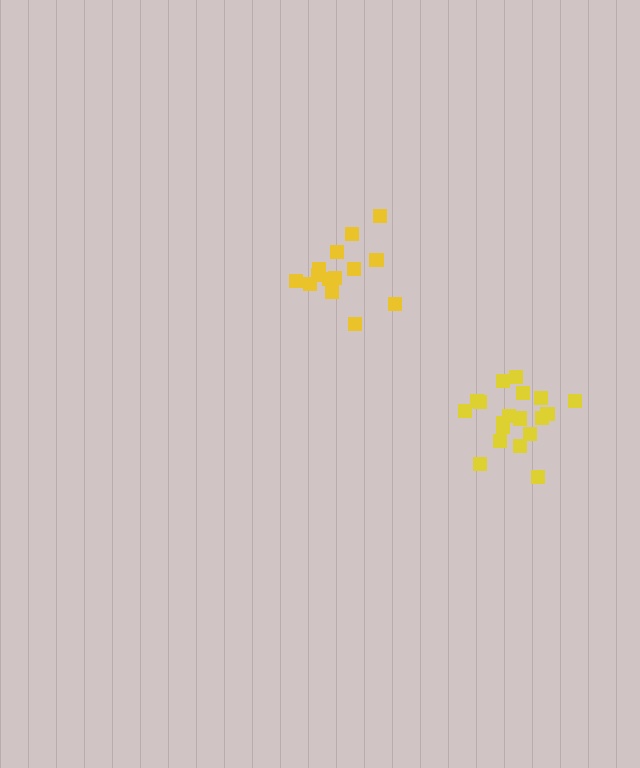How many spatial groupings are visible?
There are 2 spatial groupings.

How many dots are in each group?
Group 1: 14 dots, Group 2: 19 dots (33 total).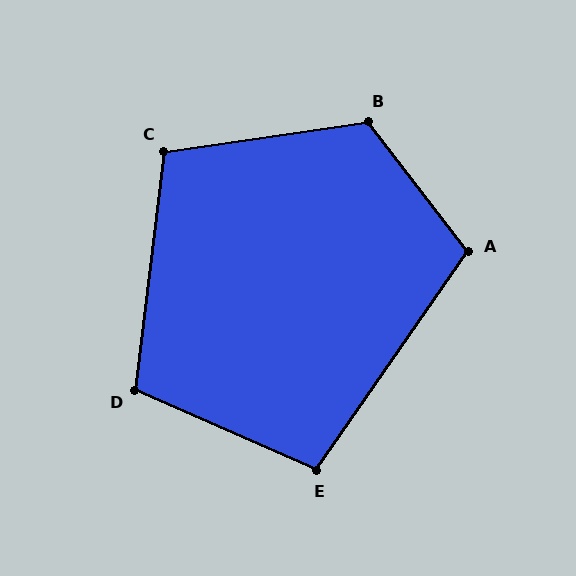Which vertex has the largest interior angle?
B, at approximately 120 degrees.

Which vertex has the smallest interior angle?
E, at approximately 101 degrees.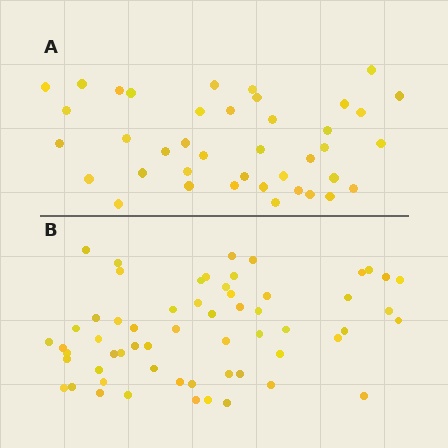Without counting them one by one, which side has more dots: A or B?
Region B (the bottom region) has more dots.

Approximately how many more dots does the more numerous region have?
Region B has approximately 20 more dots than region A.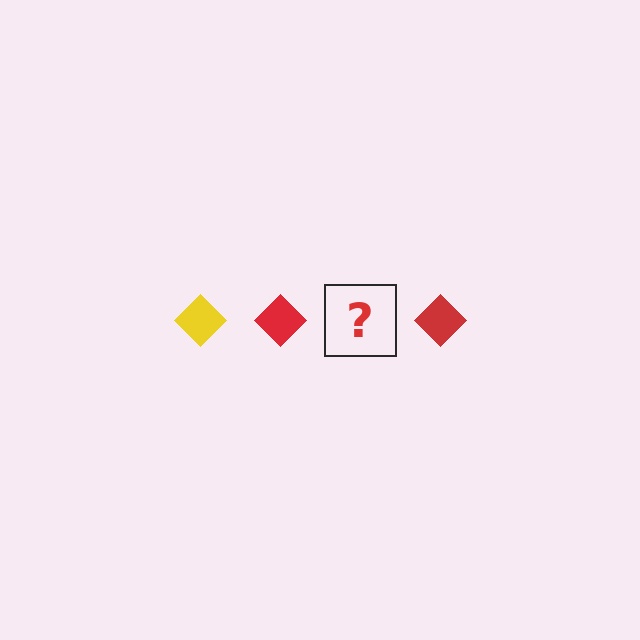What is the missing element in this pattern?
The missing element is a yellow diamond.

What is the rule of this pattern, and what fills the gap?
The rule is that the pattern cycles through yellow, red diamonds. The gap should be filled with a yellow diamond.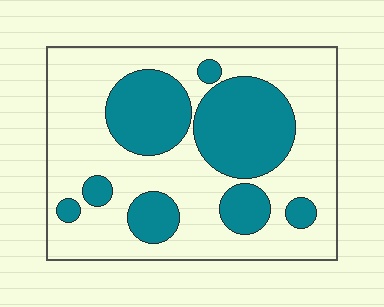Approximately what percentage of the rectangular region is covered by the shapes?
Approximately 35%.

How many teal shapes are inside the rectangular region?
8.